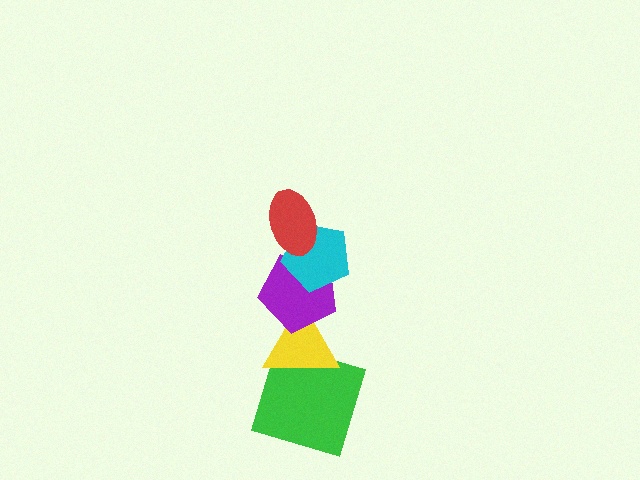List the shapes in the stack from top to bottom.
From top to bottom: the red ellipse, the cyan pentagon, the purple pentagon, the yellow triangle, the green square.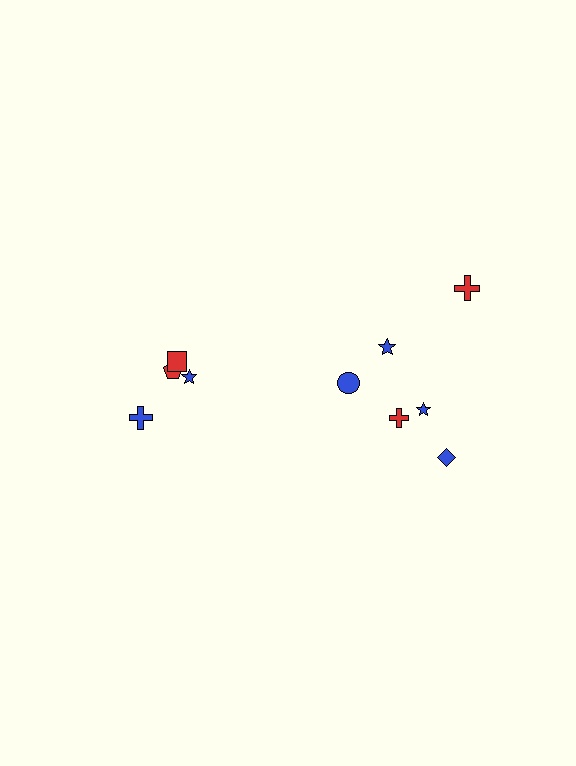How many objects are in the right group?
There are 6 objects.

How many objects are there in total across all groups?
There are 10 objects.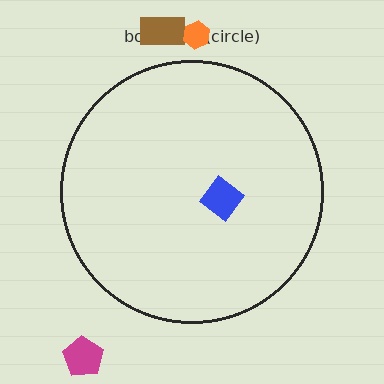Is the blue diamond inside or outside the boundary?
Inside.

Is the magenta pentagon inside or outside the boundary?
Outside.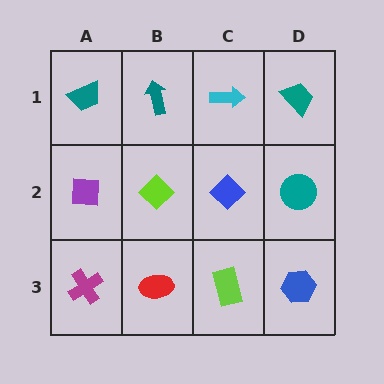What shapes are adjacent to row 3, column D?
A teal circle (row 2, column D), a lime rectangle (row 3, column C).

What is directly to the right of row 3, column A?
A red ellipse.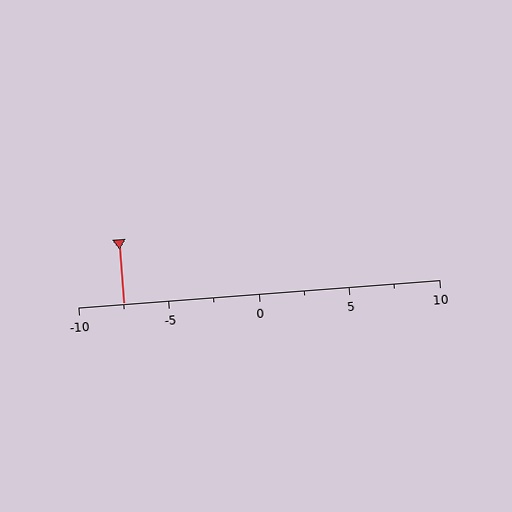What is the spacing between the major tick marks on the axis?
The major ticks are spaced 5 apart.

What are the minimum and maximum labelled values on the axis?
The axis runs from -10 to 10.